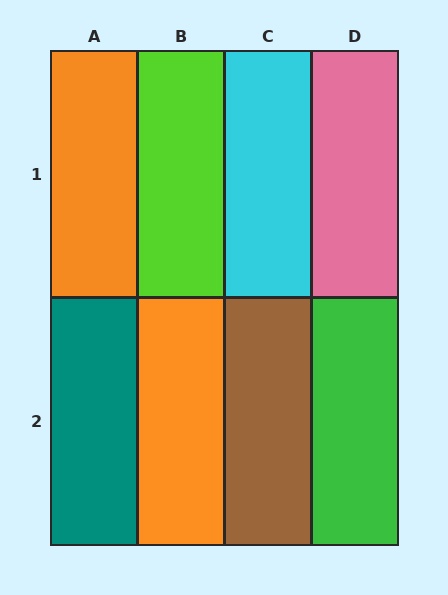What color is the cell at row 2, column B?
Orange.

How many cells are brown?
1 cell is brown.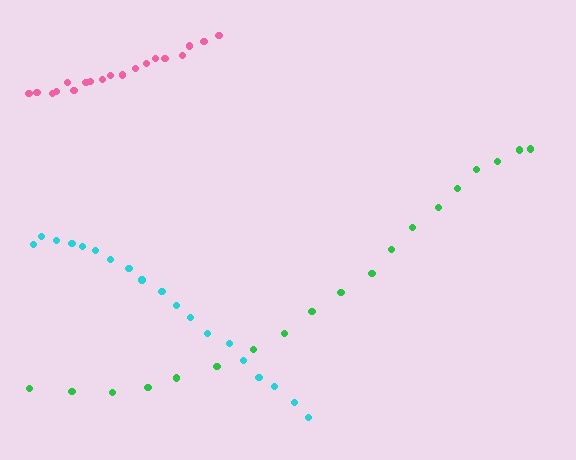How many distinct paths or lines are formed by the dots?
There are 3 distinct paths.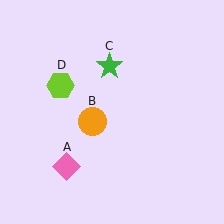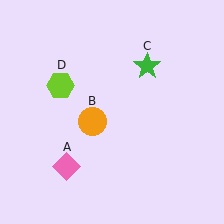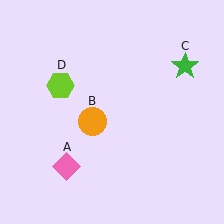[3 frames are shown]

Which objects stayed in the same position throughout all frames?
Pink diamond (object A) and orange circle (object B) and lime hexagon (object D) remained stationary.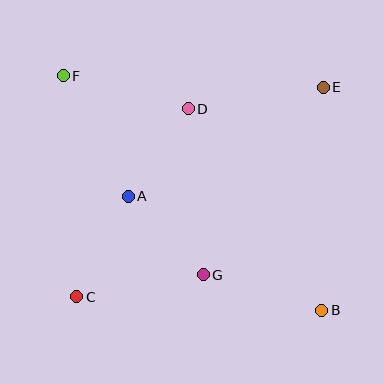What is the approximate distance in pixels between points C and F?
The distance between C and F is approximately 221 pixels.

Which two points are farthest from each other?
Points B and F are farthest from each other.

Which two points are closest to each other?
Points A and D are closest to each other.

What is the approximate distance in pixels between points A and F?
The distance between A and F is approximately 136 pixels.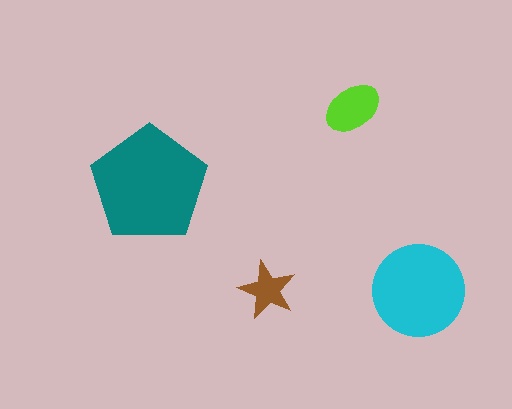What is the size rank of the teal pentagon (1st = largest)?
1st.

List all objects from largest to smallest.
The teal pentagon, the cyan circle, the lime ellipse, the brown star.